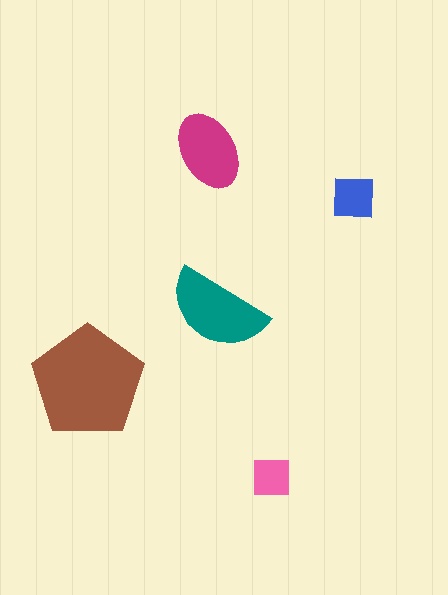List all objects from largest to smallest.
The brown pentagon, the teal semicircle, the magenta ellipse, the blue square, the pink square.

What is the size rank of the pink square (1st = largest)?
5th.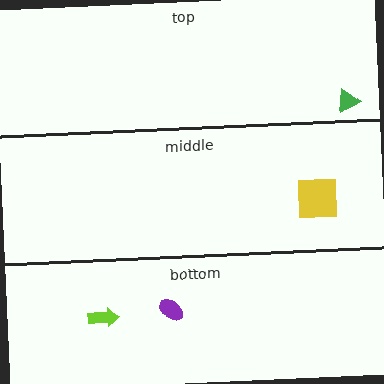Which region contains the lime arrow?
The bottom region.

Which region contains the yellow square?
The middle region.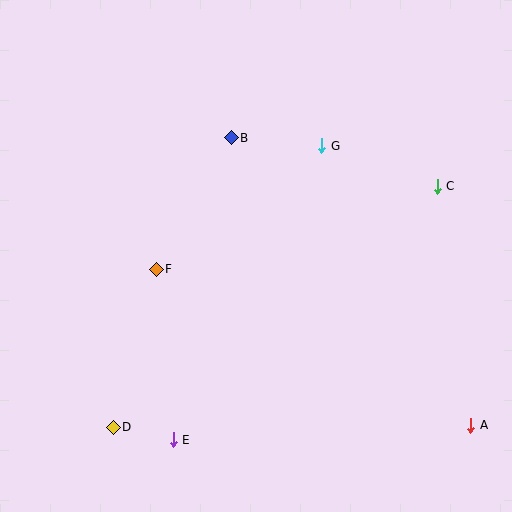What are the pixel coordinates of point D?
Point D is at (113, 427).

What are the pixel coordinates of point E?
Point E is at (173, 440).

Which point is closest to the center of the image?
Point F at (156, 269) is closest to the center.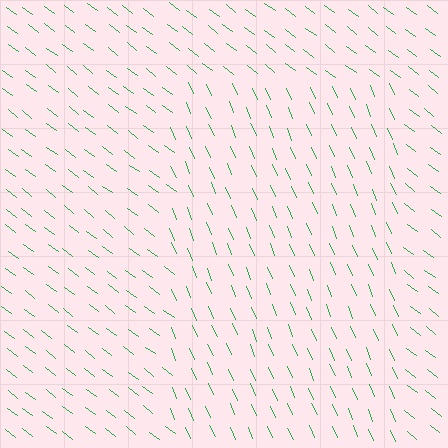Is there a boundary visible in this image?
Yes, there is a texture boundary formed by a change in line orientation.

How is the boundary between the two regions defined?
The boundary is defined purely by a change in line orientation (approximately 30 degrees difference). All lines are the same color and thickness.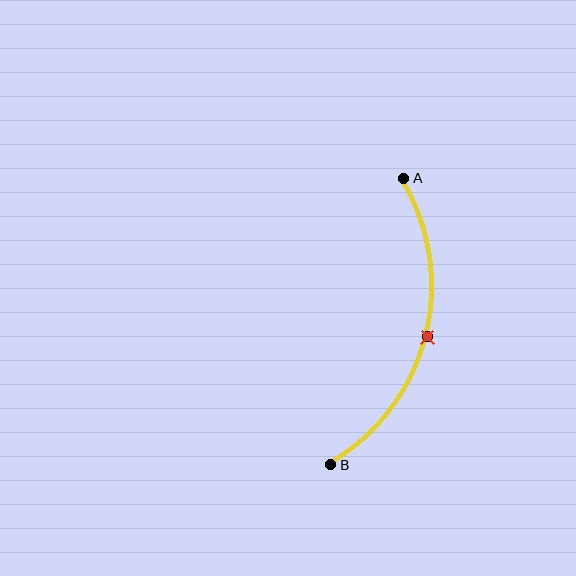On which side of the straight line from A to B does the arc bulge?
The arc bulges to the right of the straight line connecting A and B.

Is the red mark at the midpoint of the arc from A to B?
Yes. The red mark lies on the arc at equal arc-length from both A and B — it is the arc midpoint.